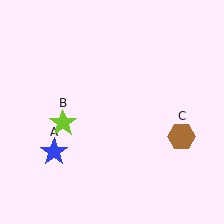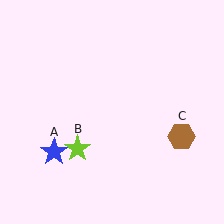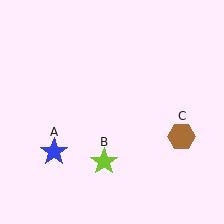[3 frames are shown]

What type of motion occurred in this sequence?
The lime star (object B) rotated counterclockwise around the center of the scene.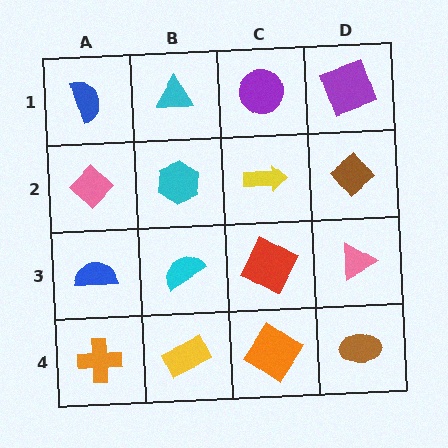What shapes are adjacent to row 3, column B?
A cyan hexagon (row 2, column B), a yellow rectangle (row 4, column B), a blue semicircle (row 3, column A), a red square (row 3, column C).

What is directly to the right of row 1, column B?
A purple circle.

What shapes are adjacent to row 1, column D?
A brown diamond (row 2, column D), a purple circle (row 1, column C).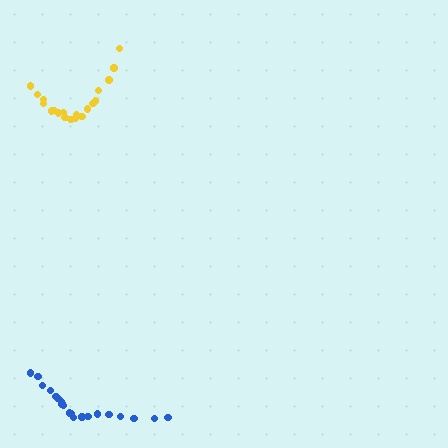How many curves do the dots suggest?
There are 2 distinct paths.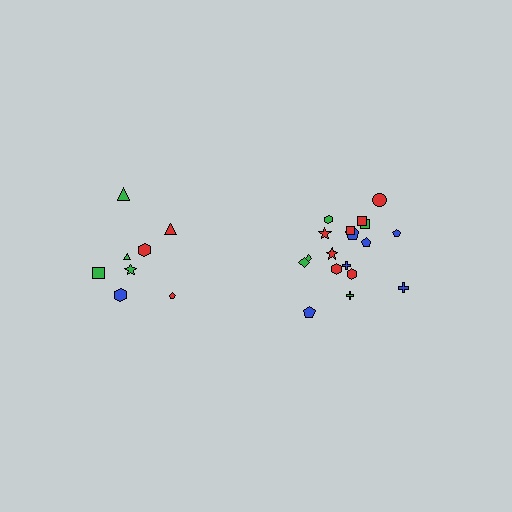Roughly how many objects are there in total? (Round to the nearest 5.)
Roughly 25 objects in total.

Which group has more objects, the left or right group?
The right group.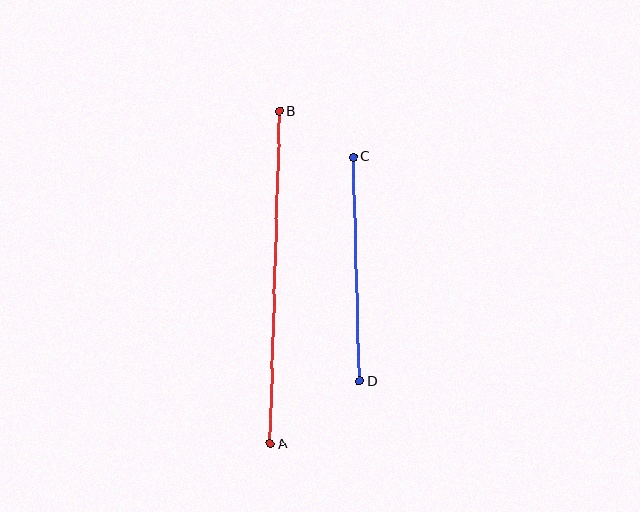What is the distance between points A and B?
The distance is approximately 332 pixels.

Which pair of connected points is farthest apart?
Points A and B are farthest apart.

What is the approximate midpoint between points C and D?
The midpoint is at approximately (356, 269) pixels.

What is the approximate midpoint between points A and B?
The midpoint is at approximately (275, 277) pixels.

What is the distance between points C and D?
The distance is approximately 225 pixels.